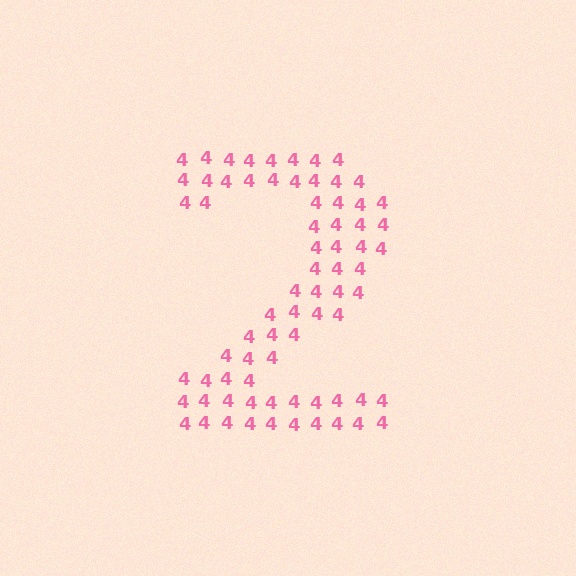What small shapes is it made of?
It is made of small digit 4's.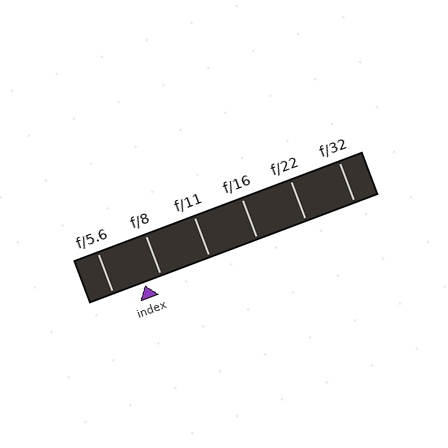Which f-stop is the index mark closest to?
The index mark is closest to f/8.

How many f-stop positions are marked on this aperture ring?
There are 6 f-stop positions marked.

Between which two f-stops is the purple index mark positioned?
The index mark is between f/5.6 and f/8.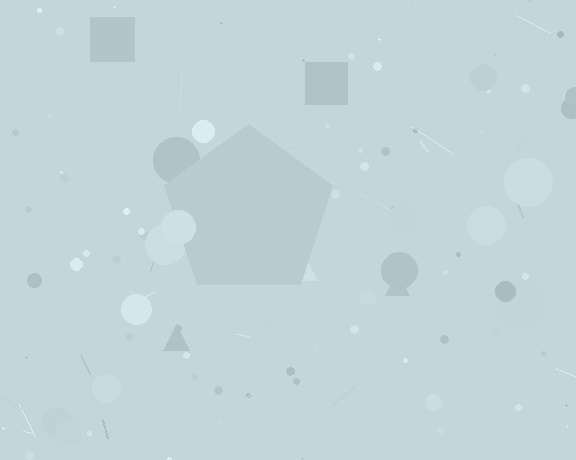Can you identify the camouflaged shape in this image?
The camouflaged shape is a pentagon.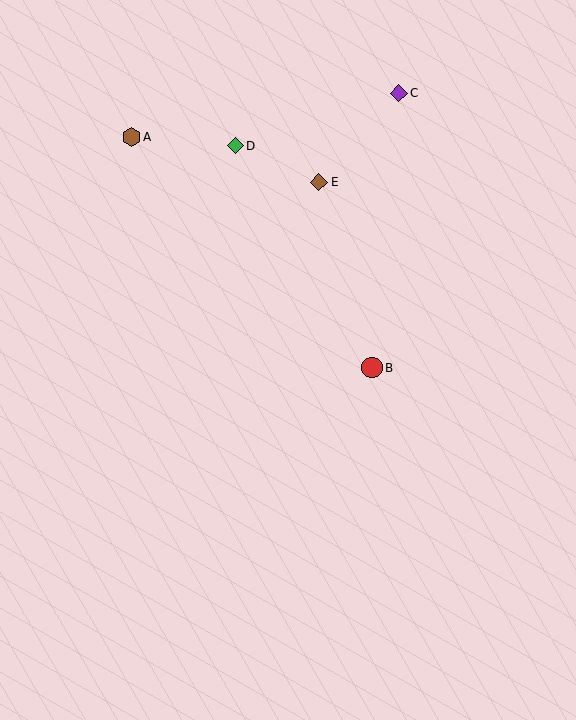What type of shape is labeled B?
Shape B is a red circle.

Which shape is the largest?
The red circle (labeled B) is the largest.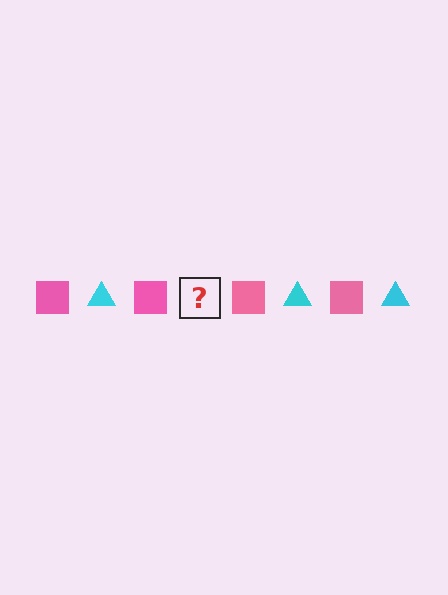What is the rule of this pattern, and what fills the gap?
The rule is that the pattern alternates between pink square and cyan triangle. The gap should be filled with a cyan triangle.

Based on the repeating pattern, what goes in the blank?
The blank should be a cyan triangle.